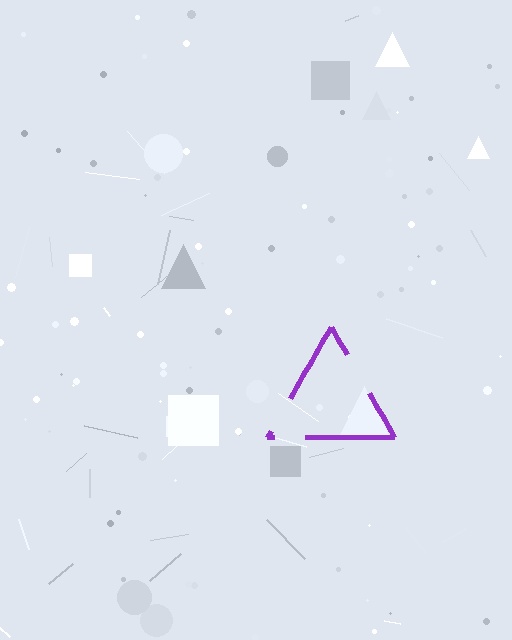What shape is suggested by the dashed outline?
The dashed outline suggests a triangle.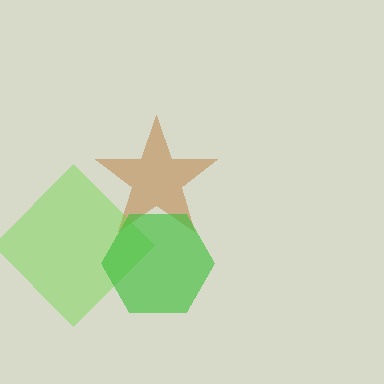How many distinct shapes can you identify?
There are 3 distinct shapes: a brown star, a lime diamond, a green hexagon.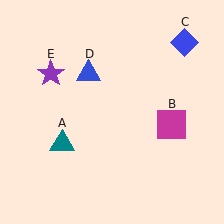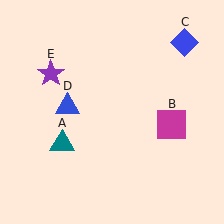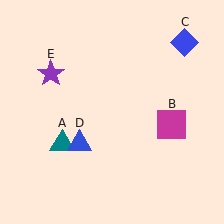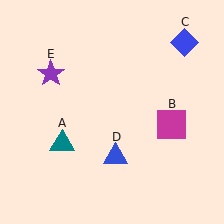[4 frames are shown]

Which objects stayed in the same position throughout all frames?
Teal triangle (object A) and magenta square (object B) and blue diamond (object C) and purple star (object E) remained stationary.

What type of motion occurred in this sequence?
The blue triangle (object D) rotated counterclockwise around the center of the scene.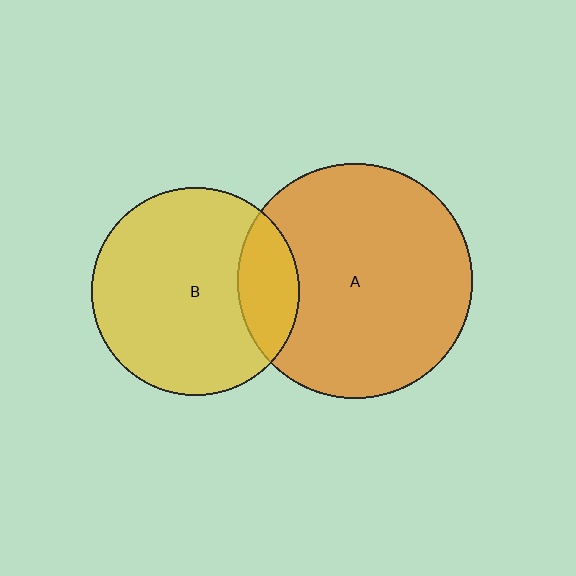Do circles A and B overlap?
Yes.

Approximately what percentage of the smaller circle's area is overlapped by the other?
Approximately 20%.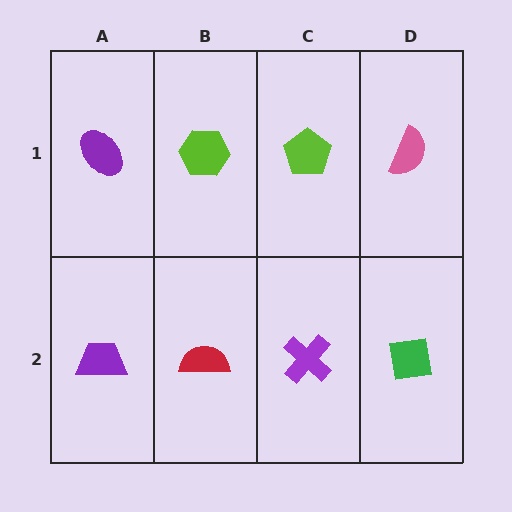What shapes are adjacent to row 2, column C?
A lime pentagon (row 1, column C), a red semicircle (row 2, column B), a green square (row 2, column D).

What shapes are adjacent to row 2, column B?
A lime hexagon (row 1, column B), a purple trapezoid (row 2, column A), a purple cross (row 2, column C).